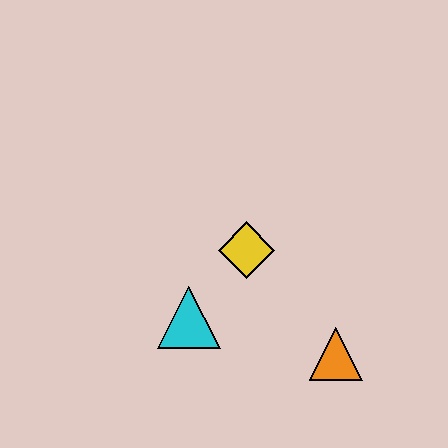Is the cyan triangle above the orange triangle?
Yes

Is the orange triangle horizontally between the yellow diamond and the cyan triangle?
No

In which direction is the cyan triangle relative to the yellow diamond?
The cyan triangle is below the yellow diamond.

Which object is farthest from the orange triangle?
The cyan triangle is farthest from the orange triangle.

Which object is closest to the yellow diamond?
The cyan triangle is closest to the yellow diamond.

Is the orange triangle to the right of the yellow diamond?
Yes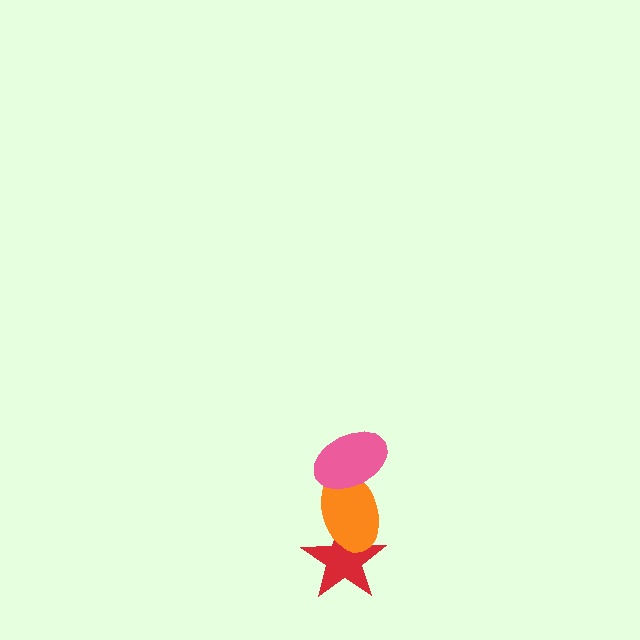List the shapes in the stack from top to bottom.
From top to bottom: the pink ellipse, the orange ellipse, the red star.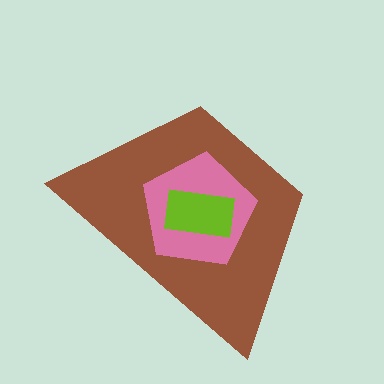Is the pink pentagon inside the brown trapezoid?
Yes.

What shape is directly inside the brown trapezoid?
The pink pentagon.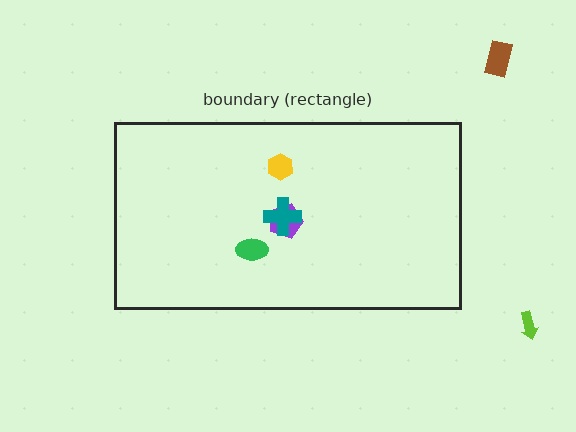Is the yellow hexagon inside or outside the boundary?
Inside.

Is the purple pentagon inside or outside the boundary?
Inside.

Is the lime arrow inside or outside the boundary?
Outside.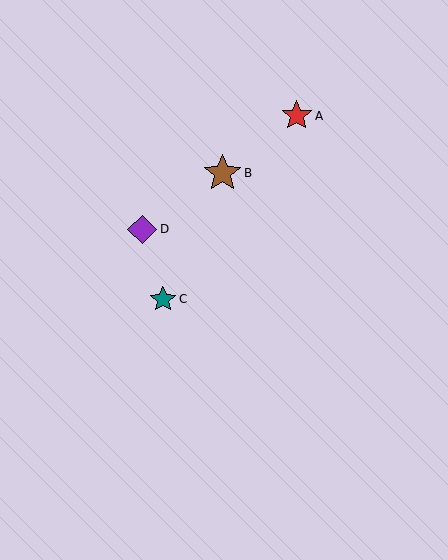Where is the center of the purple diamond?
The center of the purple diamond is at (142, 229).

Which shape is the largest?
The brown star (labeled B) is the largest.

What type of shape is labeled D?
Shape D is a purple diamond.